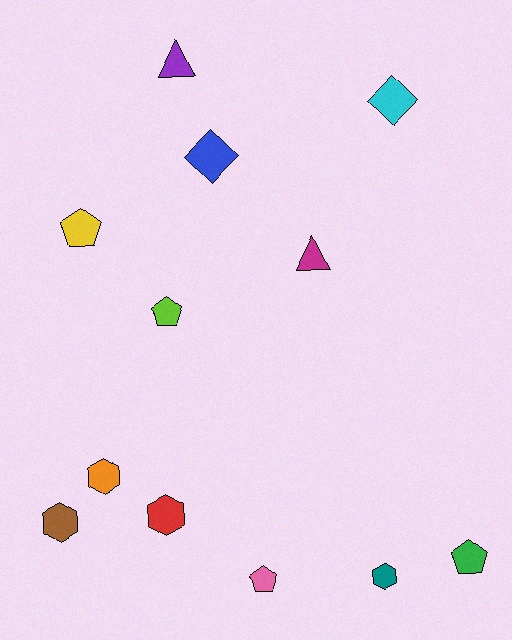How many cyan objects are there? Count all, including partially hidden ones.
There is 1 cyan object.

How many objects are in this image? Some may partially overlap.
There are 12 objects.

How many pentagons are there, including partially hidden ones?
There are 4 pentagons.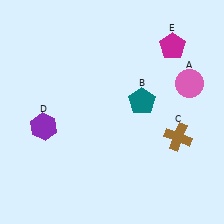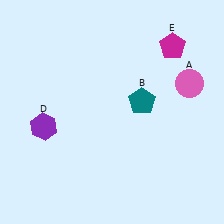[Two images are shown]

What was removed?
The brown cross (C) was removed in Image 2.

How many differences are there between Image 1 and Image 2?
There is 1 difference between the two images.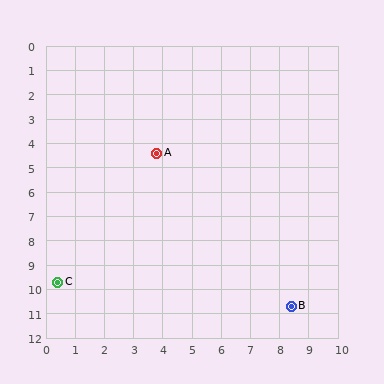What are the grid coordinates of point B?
Point B is at approximately (8.4, 10.7).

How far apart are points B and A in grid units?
Points B and A are about 7.8 grid units apart.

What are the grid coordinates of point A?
Point A is at approximately (3.8, 4.4).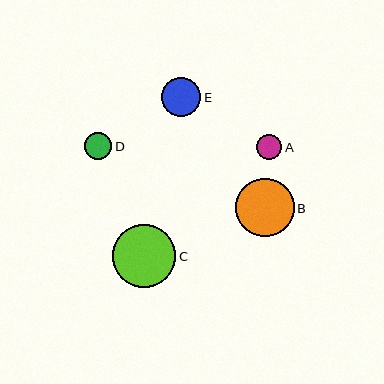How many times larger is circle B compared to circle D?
Circle B is approximately 2.2 times the size of circle D.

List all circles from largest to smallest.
From largest to smallest: C, B, E, D, A.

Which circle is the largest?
Circle C is the largest with a size of approximately 63 pixels.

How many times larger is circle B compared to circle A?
Circle B is approximately 2.4 times the size of circle A.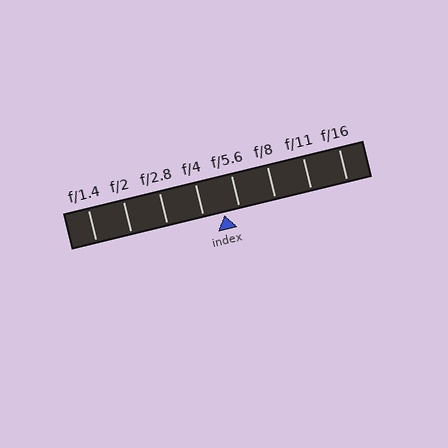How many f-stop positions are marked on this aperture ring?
There are 8 f-stop positions marked.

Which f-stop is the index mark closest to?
The index mark is closest to f/5.6.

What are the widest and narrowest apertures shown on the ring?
The widest aperture shown is f/1.4 and the narrowest is f/16.